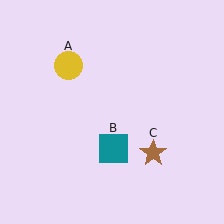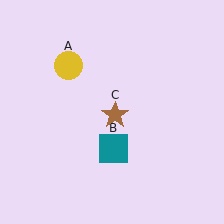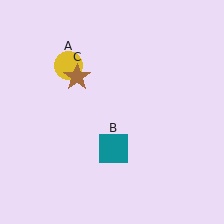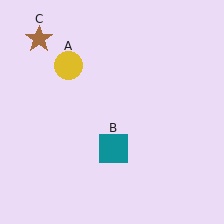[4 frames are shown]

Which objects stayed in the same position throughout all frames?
Yellow circle (object A) and teal square (object B) remained stationary.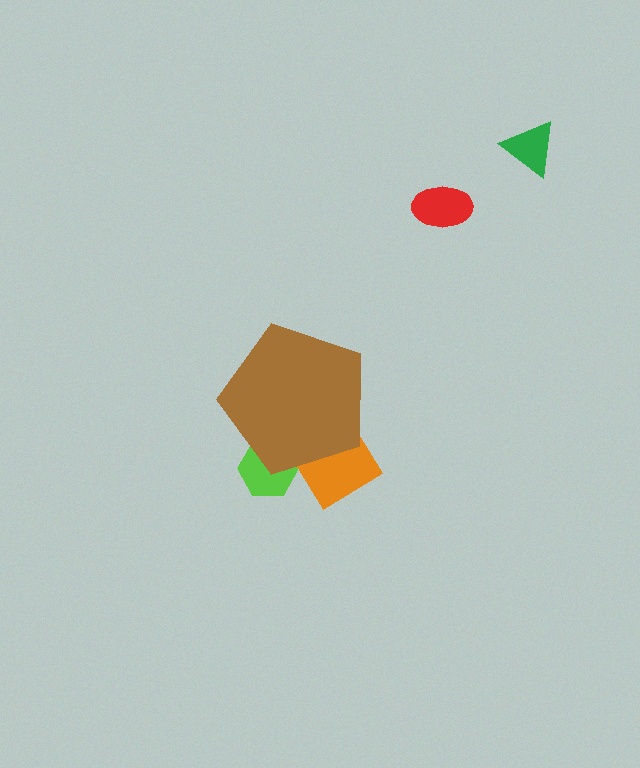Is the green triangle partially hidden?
No, the green triangle is fully visible.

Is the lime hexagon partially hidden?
Yes, the lime hexagon is partially hidden behind the brown pentagon.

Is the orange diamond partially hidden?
Yes, the orange diamond is partially hidden behind the brown pentagon.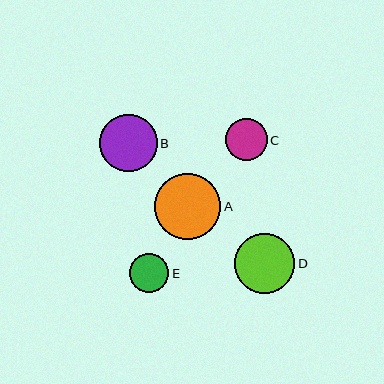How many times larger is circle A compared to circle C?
Circle A is approximately 1.6 times the size of circle C.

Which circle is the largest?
Circle A is the largest with a size of approximately 66 pixels.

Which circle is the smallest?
Circle E is the smallest with a size of approximately 40 pixels.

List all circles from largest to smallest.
From largest to smallest: A, D, B, C, E.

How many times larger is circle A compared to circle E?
Circle A is approximately 1.7 times the size of circle E.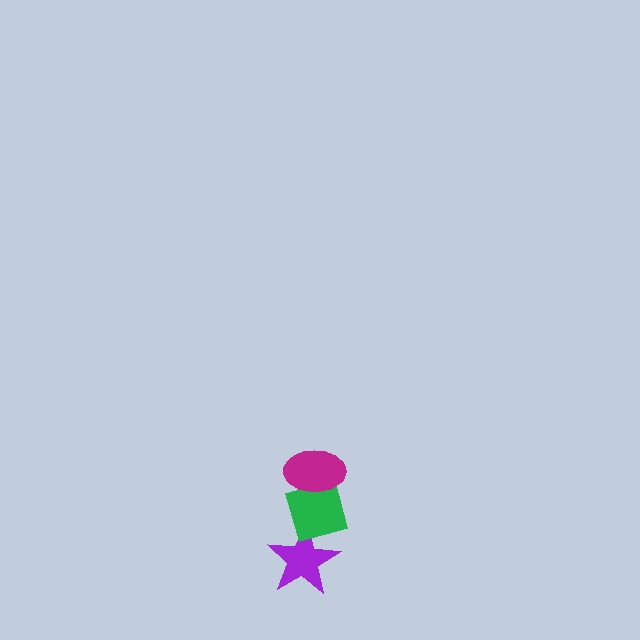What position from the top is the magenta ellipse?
The magenta ellipse is 1st from the top.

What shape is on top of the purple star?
The green diamond is on top of the purple star.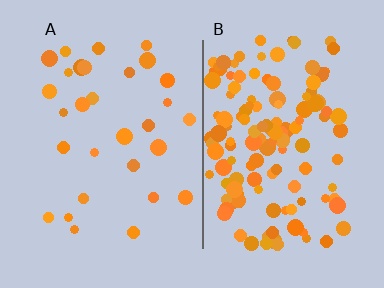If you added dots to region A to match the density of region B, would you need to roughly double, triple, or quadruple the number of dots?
Approximately quadruple.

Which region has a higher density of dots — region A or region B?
B (the right).